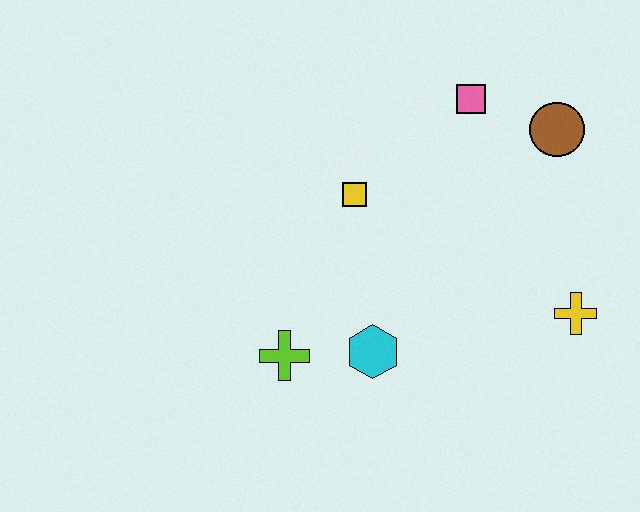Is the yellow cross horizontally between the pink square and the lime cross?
No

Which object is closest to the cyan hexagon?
The lime cross is closest to the cyan hexagon.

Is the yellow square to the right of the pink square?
No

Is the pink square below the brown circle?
No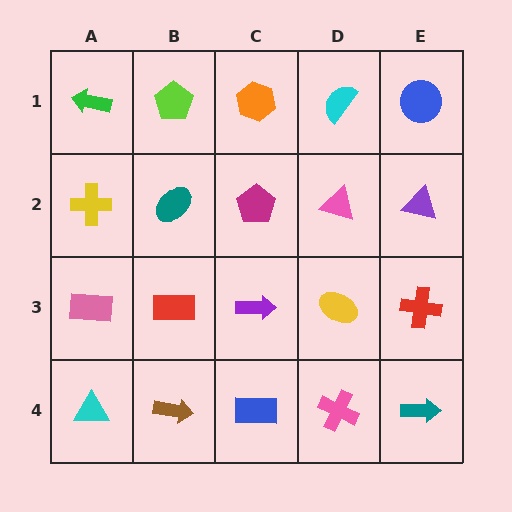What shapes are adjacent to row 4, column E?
A red cross (row 3, column E), a pink cross (row 4, column D).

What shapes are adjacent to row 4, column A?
A pink rectangle (row 3, column A), a brown arrow (row 4, column B).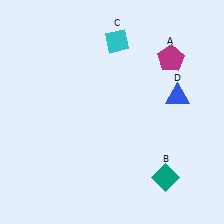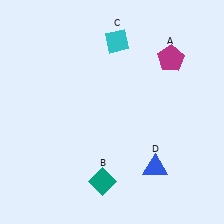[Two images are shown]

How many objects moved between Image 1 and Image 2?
2 objects moved between the two images.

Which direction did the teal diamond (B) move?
The teal diamond (B) moved left.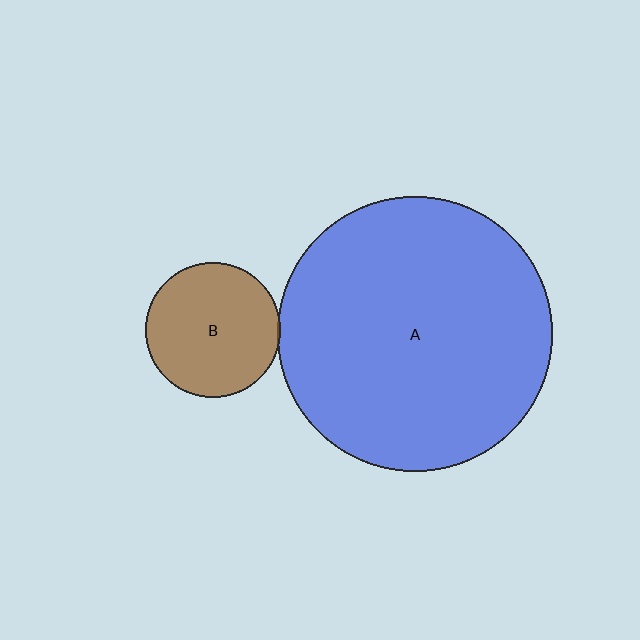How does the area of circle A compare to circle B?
Approximately 4.1 times.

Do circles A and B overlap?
Yes.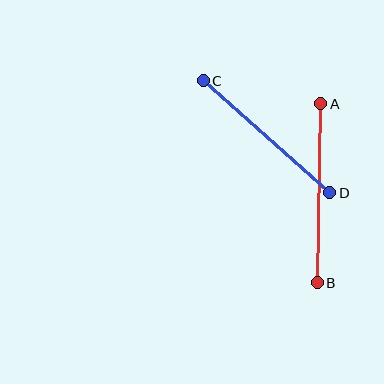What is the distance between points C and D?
The distance is approximately 169 pixels.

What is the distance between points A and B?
The distance is approximately 179 pixels.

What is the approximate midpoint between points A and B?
The midpoint is at approximately (319, 193) pixels.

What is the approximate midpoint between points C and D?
The midpoint is at approximately (267, 137) pixels.